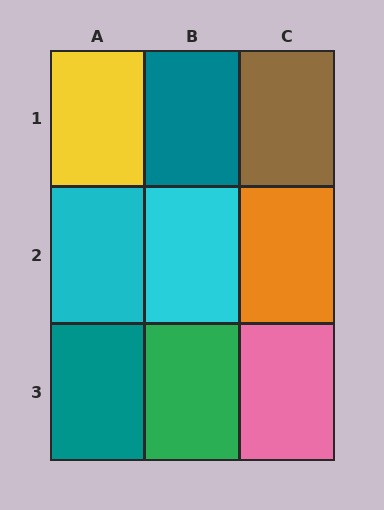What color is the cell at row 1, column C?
Brown.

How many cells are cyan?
2 cells are cyan.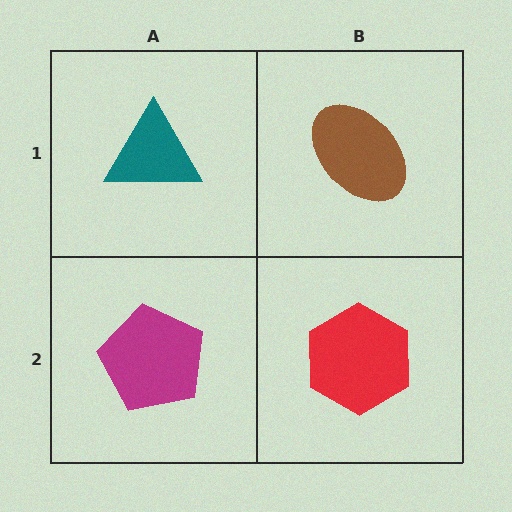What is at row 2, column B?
A red hexagon.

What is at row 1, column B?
A brown ellipse.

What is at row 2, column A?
A magenta pentagon.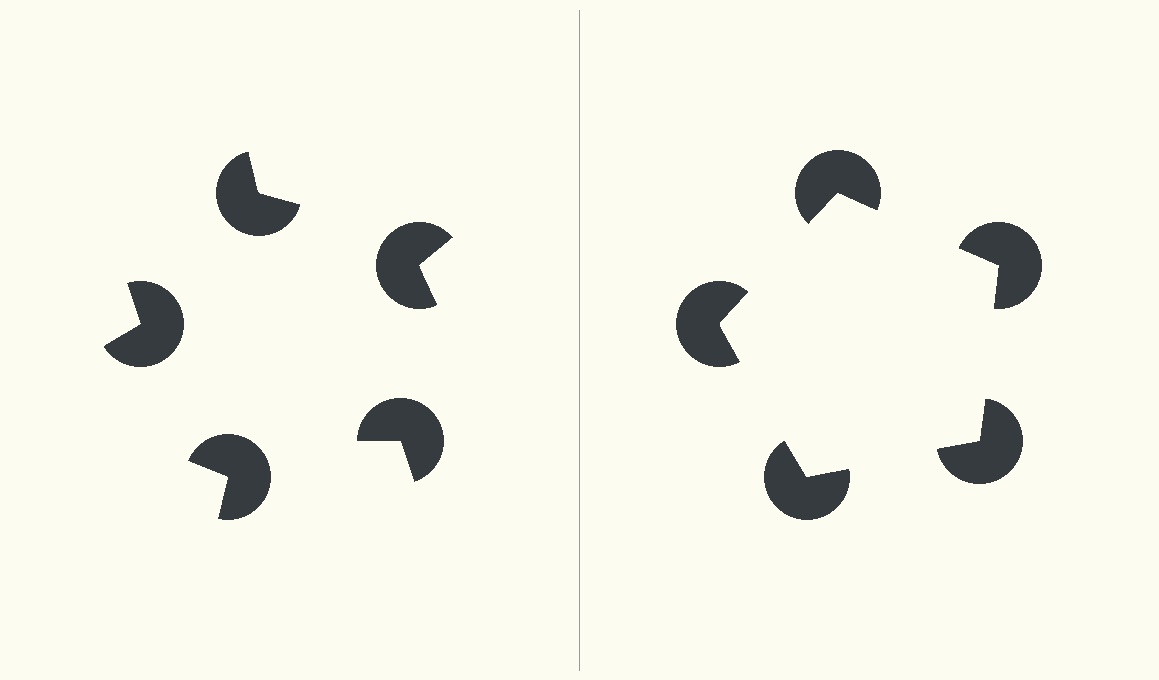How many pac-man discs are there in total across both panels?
10 — 5 on each side.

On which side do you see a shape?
An illusory pentagon appears on the right side. On the left side the wedge cuts are rotated, so no coherent shape forms.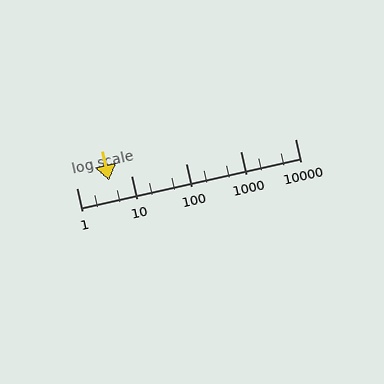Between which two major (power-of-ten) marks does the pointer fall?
The pointer is between 1 and 10.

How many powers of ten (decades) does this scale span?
The scale spans 4 decades, from 1 to 10000.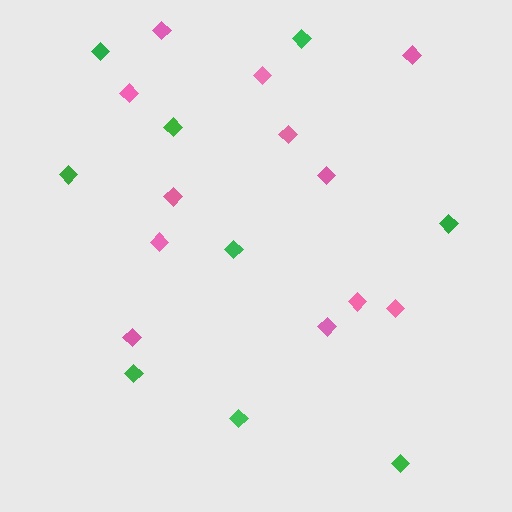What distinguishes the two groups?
There are 2 groups: one group of pink diamonds (12) and one group of green diamonds (9).